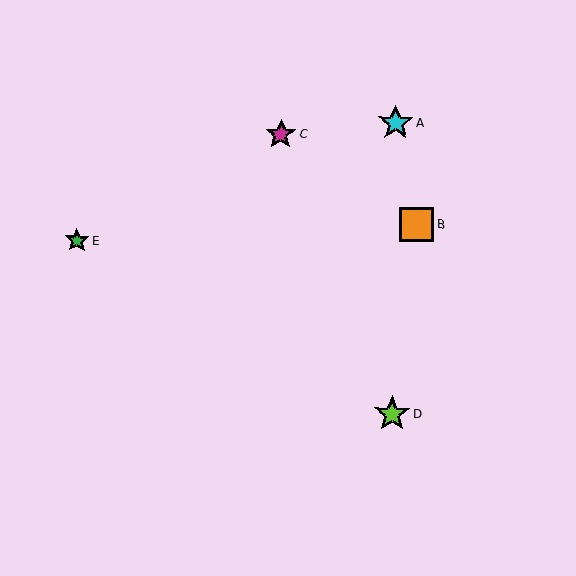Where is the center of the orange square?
The center of the orange square is at (417, 225).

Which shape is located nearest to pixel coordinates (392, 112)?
The cyan star (labeled A) at (395, 123) is nearest to that location.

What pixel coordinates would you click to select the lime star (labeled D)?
Click at (392, 414) to select the lime star D.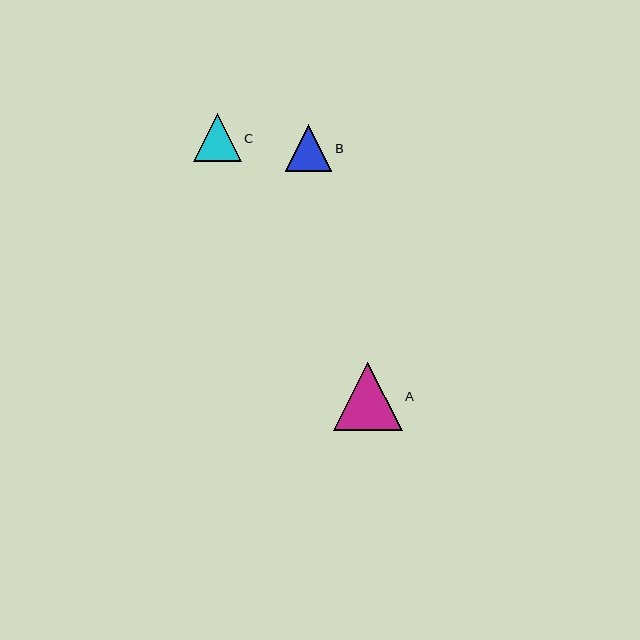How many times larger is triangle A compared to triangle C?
Triangle A is approximately 1.4 times the size of triangle C.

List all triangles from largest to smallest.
From largest to smallest: A, C, B.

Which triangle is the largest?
Triangle A is the largest with a size of approximately 69 pixels.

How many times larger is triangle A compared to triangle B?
Triangle A is approximately 1.5 times the size of triangle B.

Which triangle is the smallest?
Triangle B is the smallest with a size of approximately 47 pixels.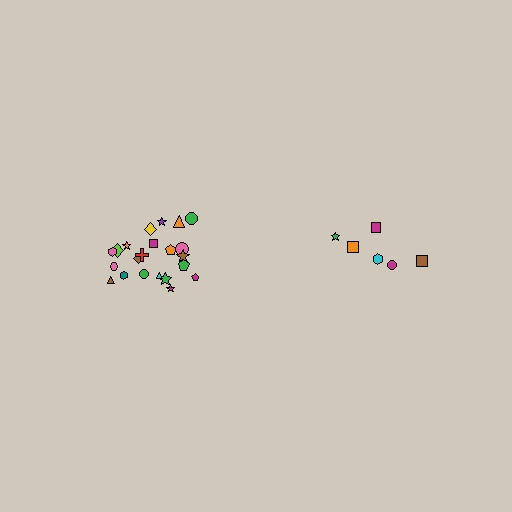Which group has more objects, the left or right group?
The left group.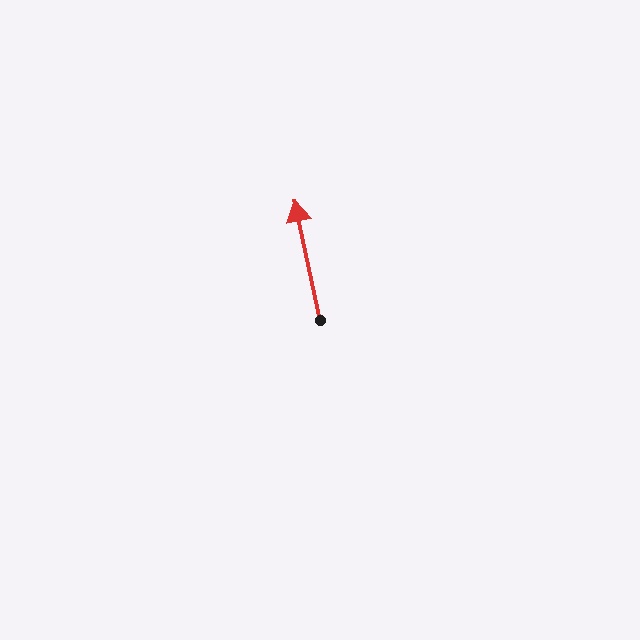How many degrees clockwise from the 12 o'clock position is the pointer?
Approximately 348 degrees.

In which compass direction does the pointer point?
North.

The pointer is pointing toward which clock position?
Roughly 12 o'clock.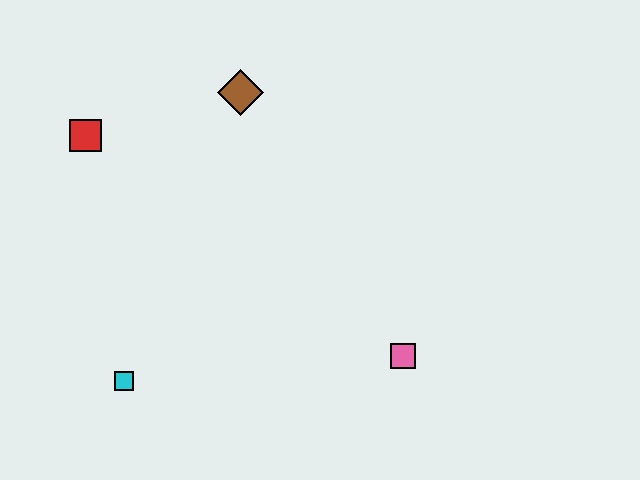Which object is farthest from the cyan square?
The brown diamond is farthest from the cyan square.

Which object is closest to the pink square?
The cyan square is closest to the pink square.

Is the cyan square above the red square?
No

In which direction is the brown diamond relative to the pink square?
The brown diamond is above the pink square.